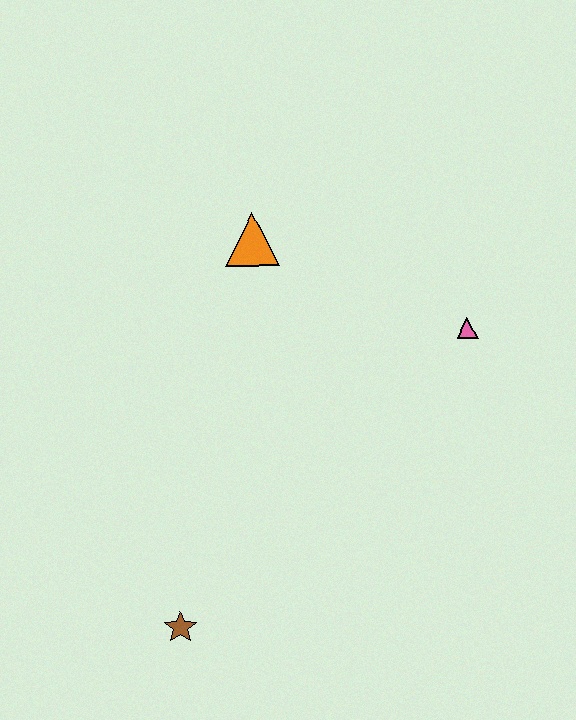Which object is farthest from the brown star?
The pink triangle is farthest from the brown star.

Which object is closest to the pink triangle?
The orange triangle is closest to the pink triangle.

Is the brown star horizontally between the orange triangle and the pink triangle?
No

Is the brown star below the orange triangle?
Yes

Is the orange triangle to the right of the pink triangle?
No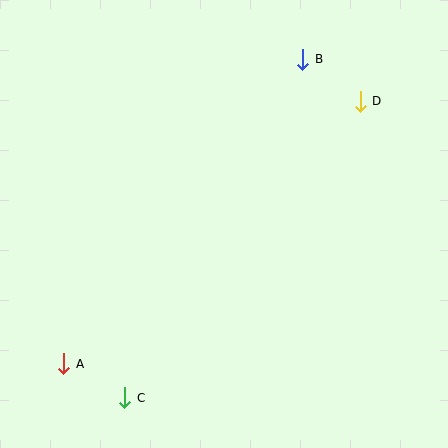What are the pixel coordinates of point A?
Point A is at (64, 364).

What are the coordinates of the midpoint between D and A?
The midpoint between D and A is at (212, 233).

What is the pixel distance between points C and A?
The distance between C and A is 70 pixels.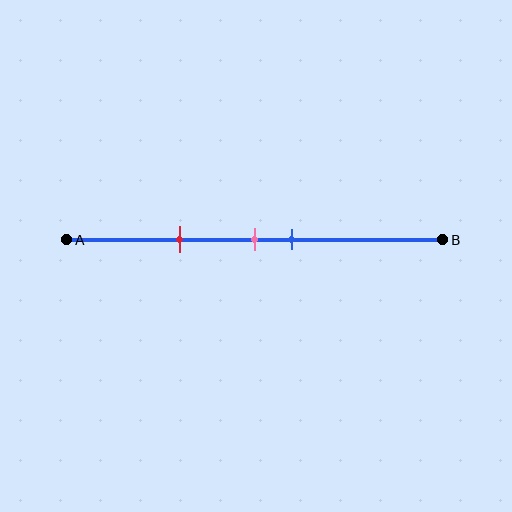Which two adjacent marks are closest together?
The pink and blue marks are the closest adjacent pair.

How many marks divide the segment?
There are 3 marks dividing the segment.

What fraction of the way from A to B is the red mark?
The red mark is approximately 30% (0.3) of the way from A to B.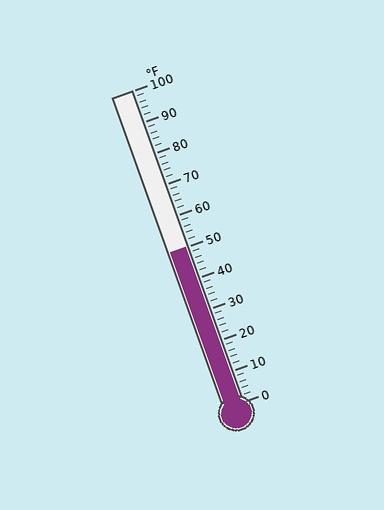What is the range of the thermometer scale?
The thermometer scale ranges from 0°F to 100°F.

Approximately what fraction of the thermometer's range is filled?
The thermometer is filled to approximately 50% of its range.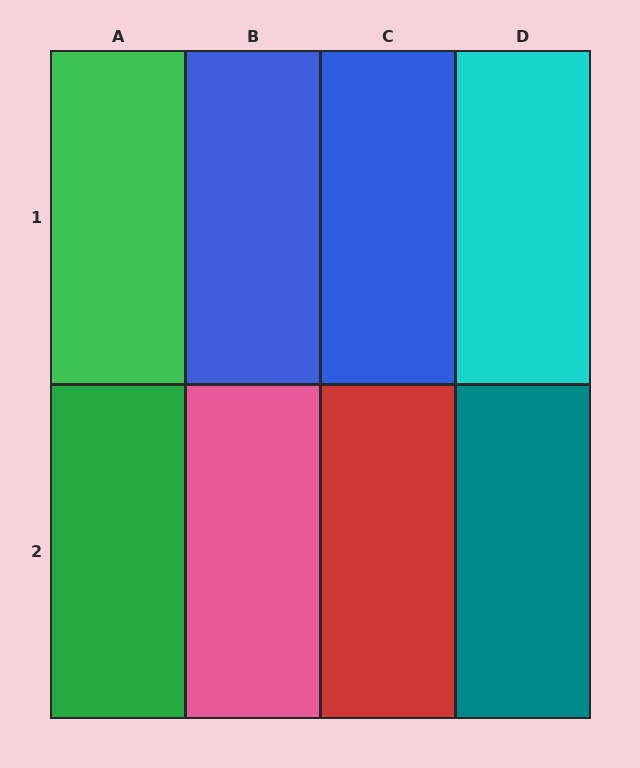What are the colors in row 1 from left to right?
Green, blue, blue, cyan.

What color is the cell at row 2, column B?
Pink.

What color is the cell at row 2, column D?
Teal.